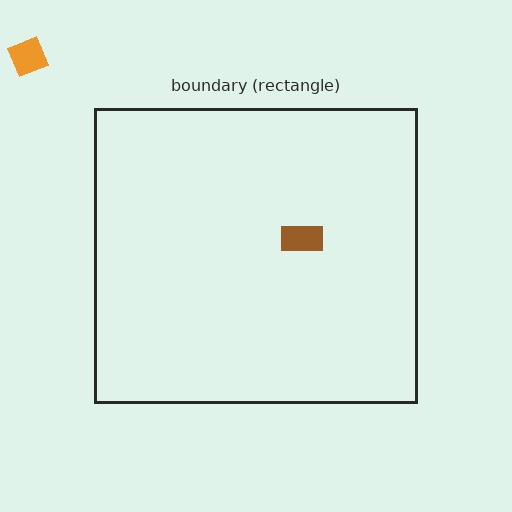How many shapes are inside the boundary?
1 inside, 1 outside.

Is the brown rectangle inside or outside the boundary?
Inside.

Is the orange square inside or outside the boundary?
Outside.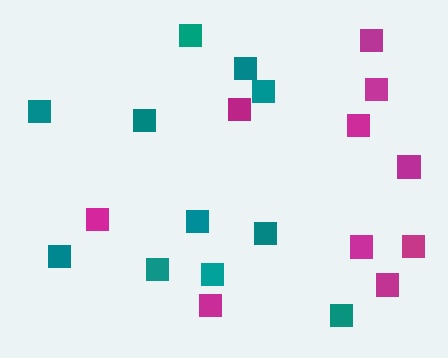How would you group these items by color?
There are 2 groups: one group of teal squares (11) and one group of magenta squares (10).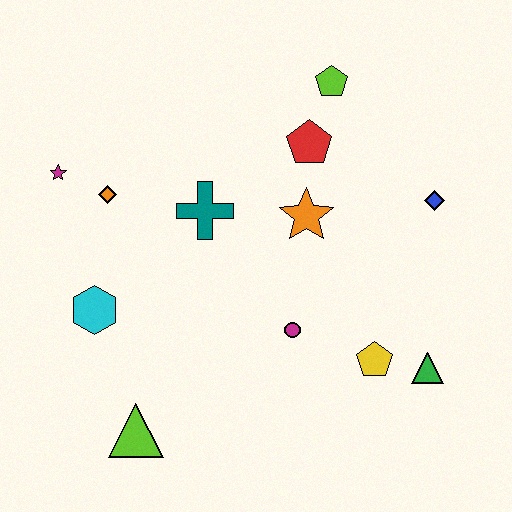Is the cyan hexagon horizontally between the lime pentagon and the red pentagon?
No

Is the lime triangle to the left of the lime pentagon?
Yes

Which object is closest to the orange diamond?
The magenta star is closest to the orange diamond.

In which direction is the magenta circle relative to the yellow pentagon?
The magenta circle is to the left of the yellow pentagon.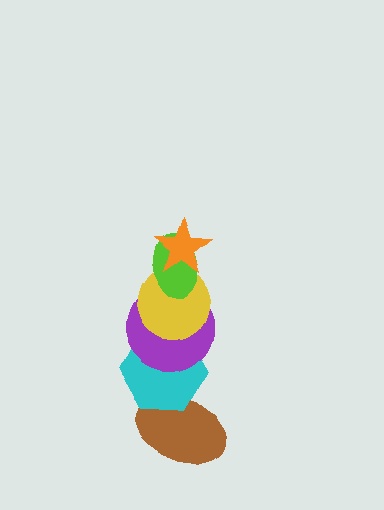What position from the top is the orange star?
The orange star is 1st from the top.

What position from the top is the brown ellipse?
The brown ellipse is 6th from the top.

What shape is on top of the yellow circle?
The lime ellipse is on top of the yellow circle.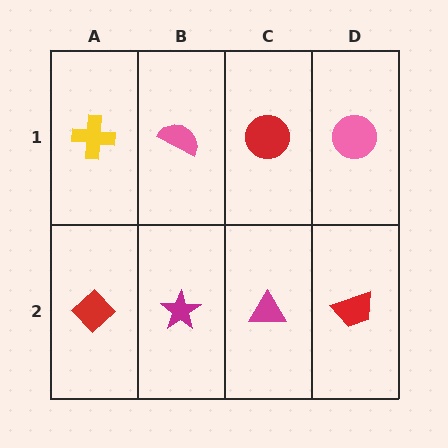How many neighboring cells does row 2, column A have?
2.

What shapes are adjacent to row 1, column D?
A red trapezoid (row 2, column D), a red circle (row 1, column C).